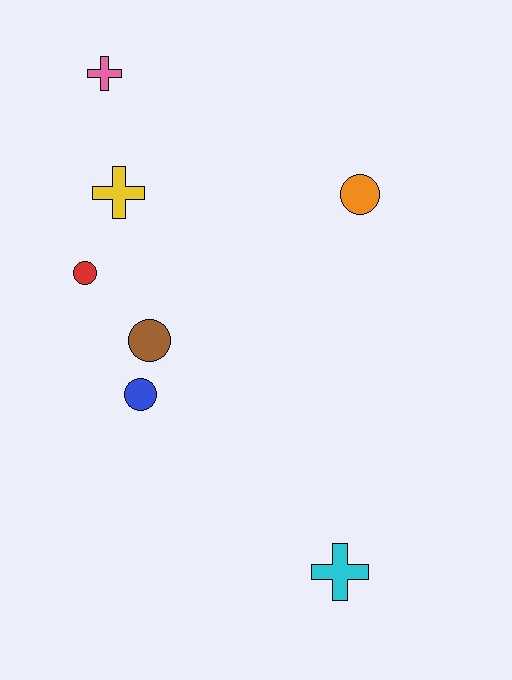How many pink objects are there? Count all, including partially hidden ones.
There is 1 pink object.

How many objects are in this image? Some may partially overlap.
There are 7 objects.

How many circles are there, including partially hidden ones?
There are 4 circles.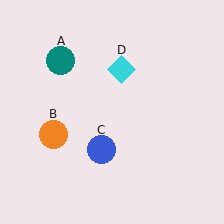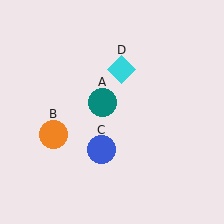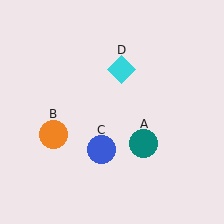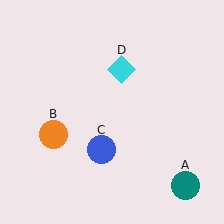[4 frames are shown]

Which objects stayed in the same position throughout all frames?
Orange circle (object B) and blue circle (object C) and cyan diamond (object D) remained stationary.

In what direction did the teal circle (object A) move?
The teal circle (object A) moved down and to the right.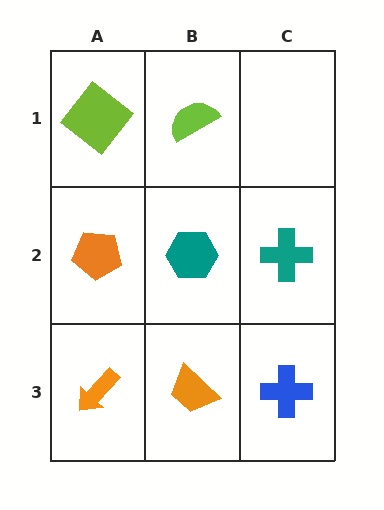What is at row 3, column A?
An orange arrow.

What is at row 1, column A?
A lime diamond.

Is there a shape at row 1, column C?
No, that cell is empty.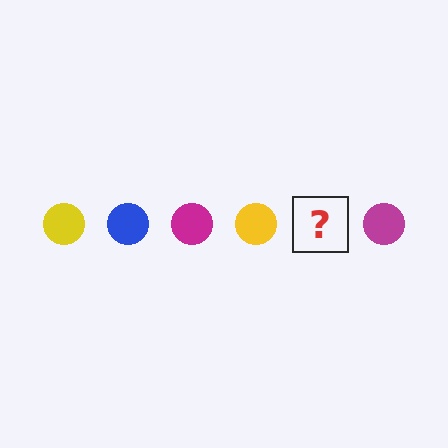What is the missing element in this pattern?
The missing element is a blue circle.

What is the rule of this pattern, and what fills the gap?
The rule is that the pattern cycles through yellow, blue, magenta circles. The gap should be filled with a blue circle.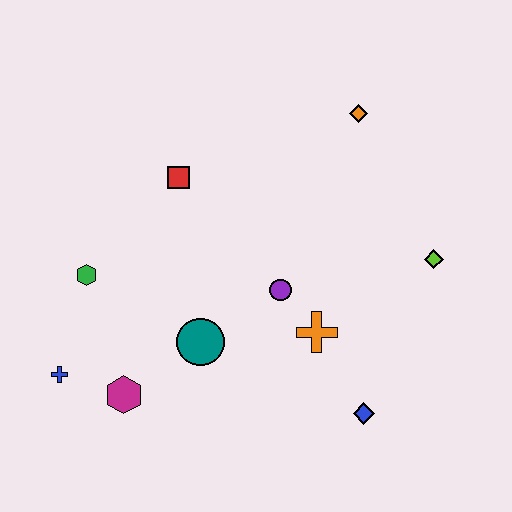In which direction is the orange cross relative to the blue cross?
The orange cross is to the right of the blue cross.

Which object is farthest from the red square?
The blue diamond is farthest from the red square.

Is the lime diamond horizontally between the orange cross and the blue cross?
No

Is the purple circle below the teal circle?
No